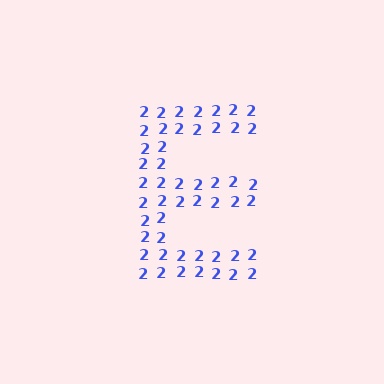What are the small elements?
The small elements are digit 2's.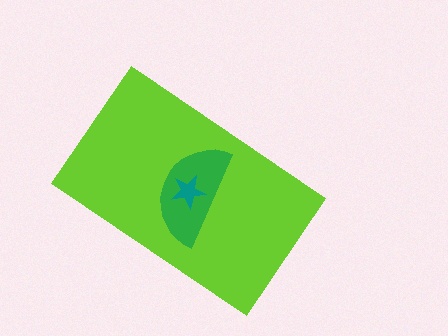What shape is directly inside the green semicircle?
The teal star.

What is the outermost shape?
The lime rectangle.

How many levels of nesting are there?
3.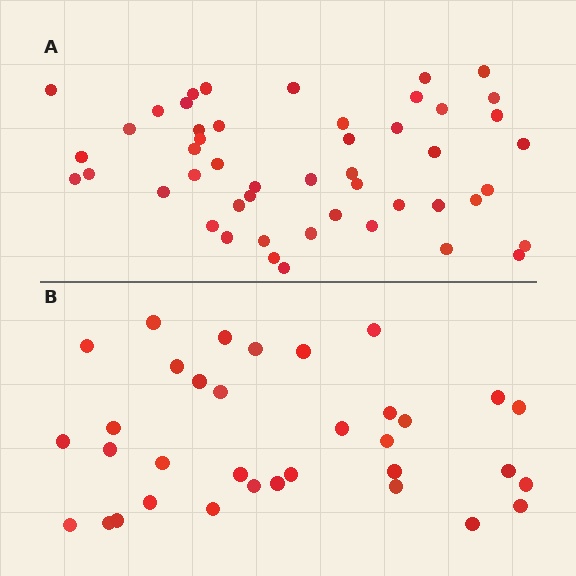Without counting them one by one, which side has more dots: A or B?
Region A (the top region) has more dots.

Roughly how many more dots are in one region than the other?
Region A has approximately 15 more dots than region B.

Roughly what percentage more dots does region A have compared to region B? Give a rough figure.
About 45% more.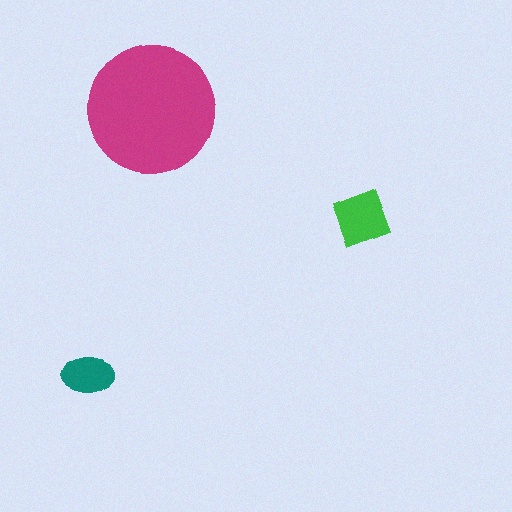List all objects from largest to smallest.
The magenta circle, the green diamond, the teal ellipse.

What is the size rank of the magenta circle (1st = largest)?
1st.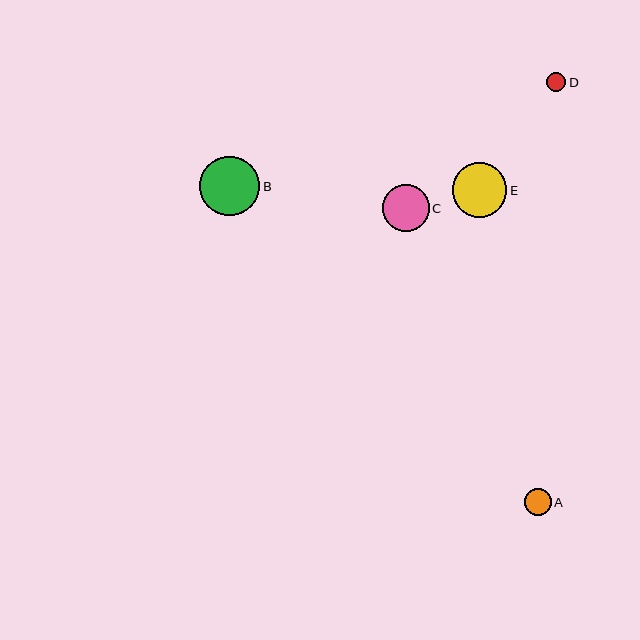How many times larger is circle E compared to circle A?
Circle E is approximately 2.0 times the size of circle A.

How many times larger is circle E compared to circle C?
Circle E is approximately 1.2 times the size of circle C.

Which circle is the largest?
Circle B is the largest with a size of approximately 60 pixels.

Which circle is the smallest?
Circle D is the smallest with a size of approximately 19 pixels.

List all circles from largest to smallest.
From largest to smallest: B, E, C, A, D.